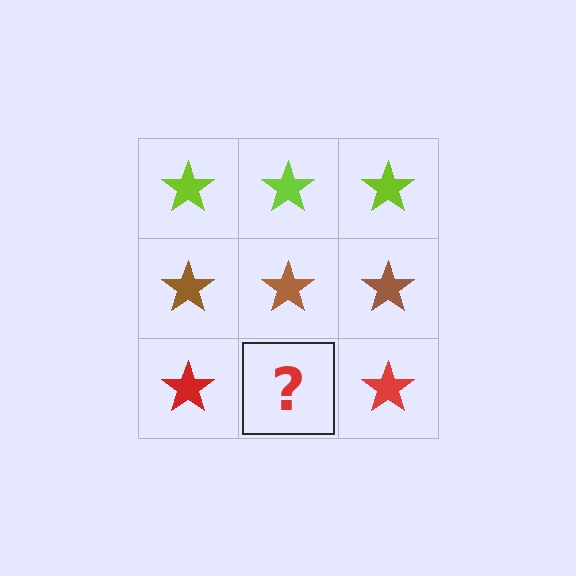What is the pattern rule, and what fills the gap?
The rule is that each row has a consistent color. The gap should be filled with a red star.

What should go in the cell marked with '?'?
The missing cell should contain a red star.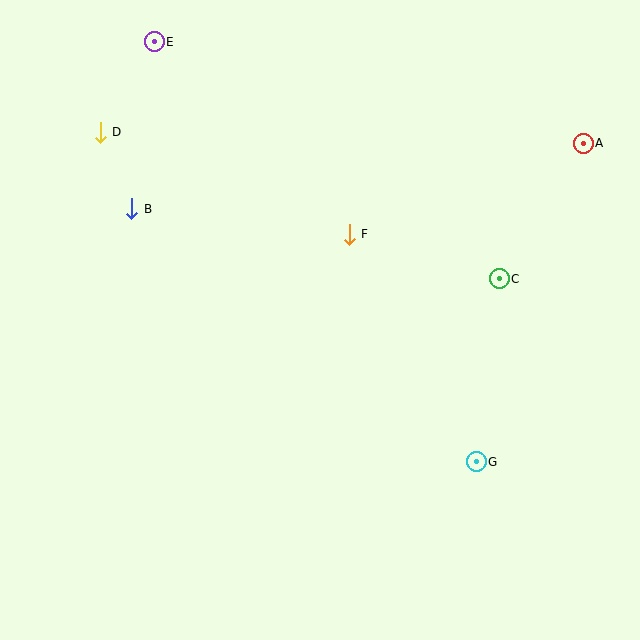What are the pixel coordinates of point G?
Point G is at (476, 462).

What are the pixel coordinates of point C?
Point C is at (499, 279).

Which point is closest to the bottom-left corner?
Point B is closest to the bottom-left corner.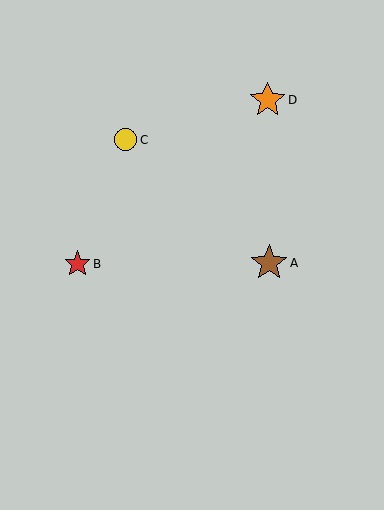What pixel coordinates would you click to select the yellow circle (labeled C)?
Click at (126, 140) to select the yellow circle C.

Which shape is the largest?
The brown star (labeled A) is the largest.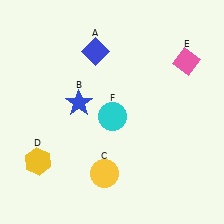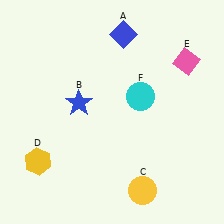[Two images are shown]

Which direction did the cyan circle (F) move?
The cyan circle (F) moved right.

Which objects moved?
The objects that moved are: the blue diamond (A), the yellow circle (C), the cyan circle (F).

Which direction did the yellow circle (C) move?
The yellow circle (C) moved right.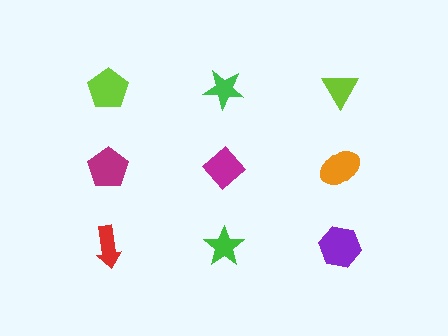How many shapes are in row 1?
3 shapes.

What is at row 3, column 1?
A red arrow.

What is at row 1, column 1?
A lime pentagon.